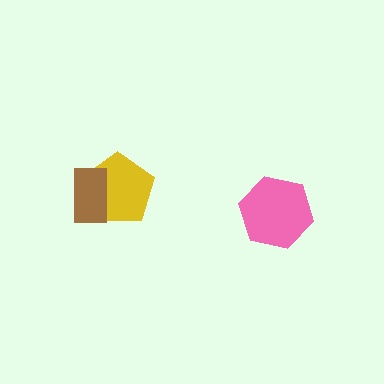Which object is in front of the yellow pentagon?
The brown rectangle is in front of the yellow pentagon.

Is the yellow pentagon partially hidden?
Yes, it is partially covered by another shape.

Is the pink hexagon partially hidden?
No, no other shape covers it.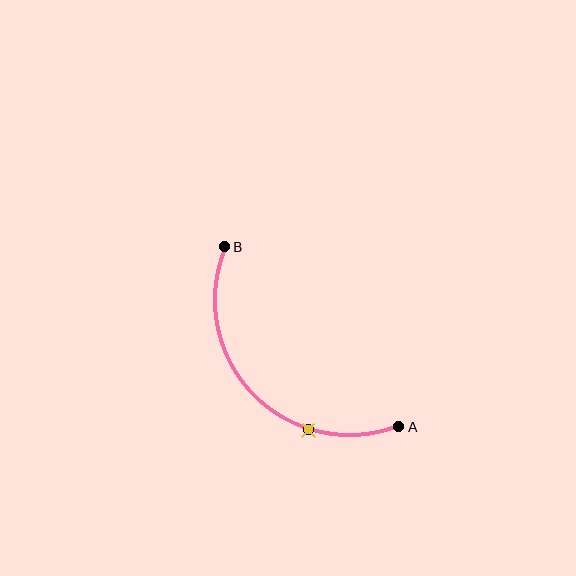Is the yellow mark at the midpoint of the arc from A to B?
No. The yellow mark lies on the arc but is closer to endpoint A. The arc midpoint would be at the point on the curve equidistant along the arc from both A and B.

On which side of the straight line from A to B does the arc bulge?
The arc bulges below and to the left of the straight line connecting A and B.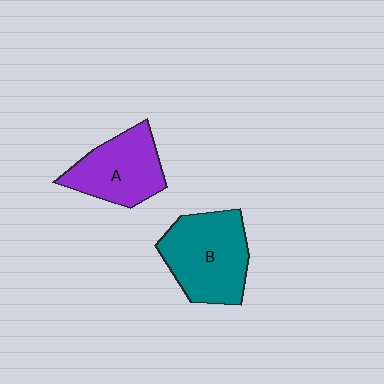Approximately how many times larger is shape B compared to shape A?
Approximately 1.2 times.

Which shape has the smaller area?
Shape A (purple).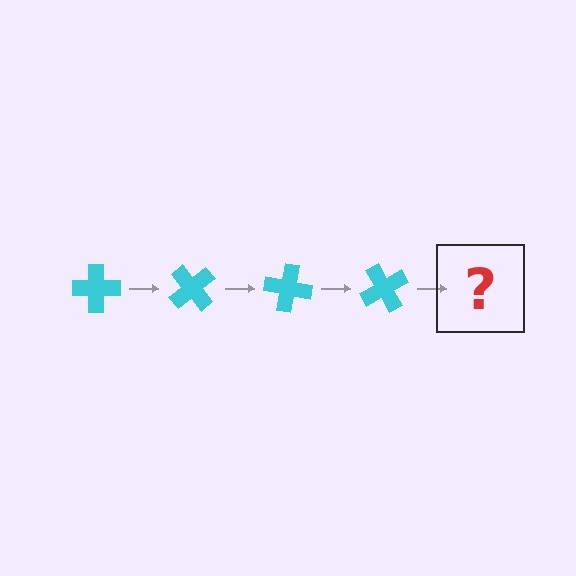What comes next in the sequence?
The next element should be a cyan cross rotated 200 degrees.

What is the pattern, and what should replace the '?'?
The pattern is that the cross rotates 50 degrees each step. The '?' should be a cyan cross rotated 200 degrees.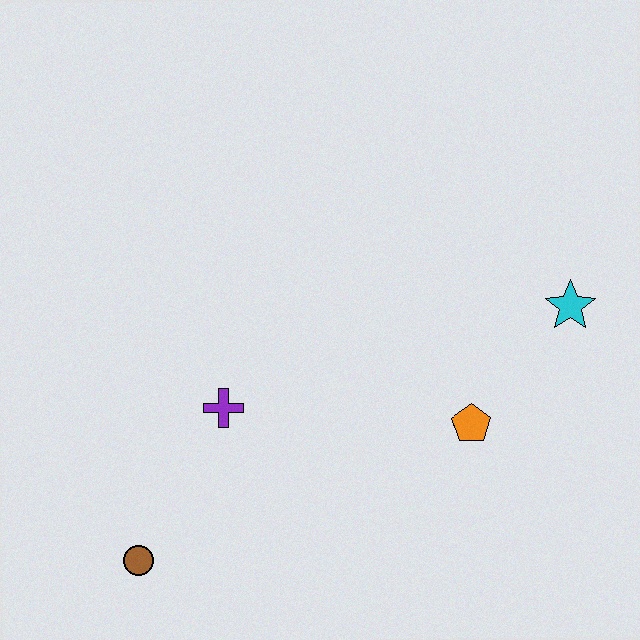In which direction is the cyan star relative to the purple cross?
The cyan star is to the right of the purple cross.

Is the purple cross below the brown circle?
No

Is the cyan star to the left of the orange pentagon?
No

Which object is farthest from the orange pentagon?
The brown circle is farthest from the orange pentagon.